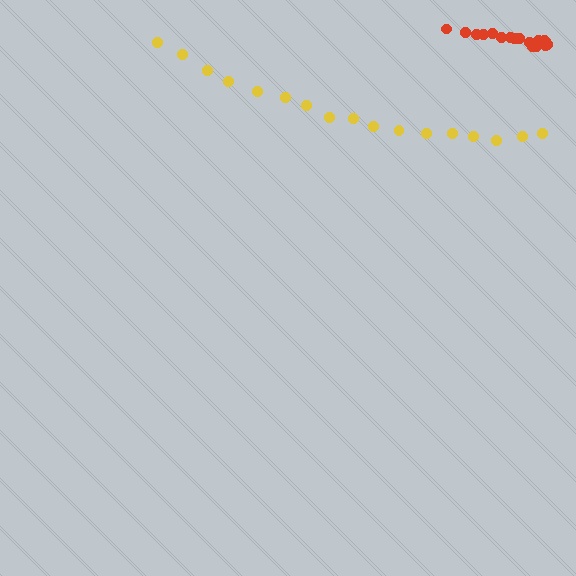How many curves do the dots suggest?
There are 2 distinct paths.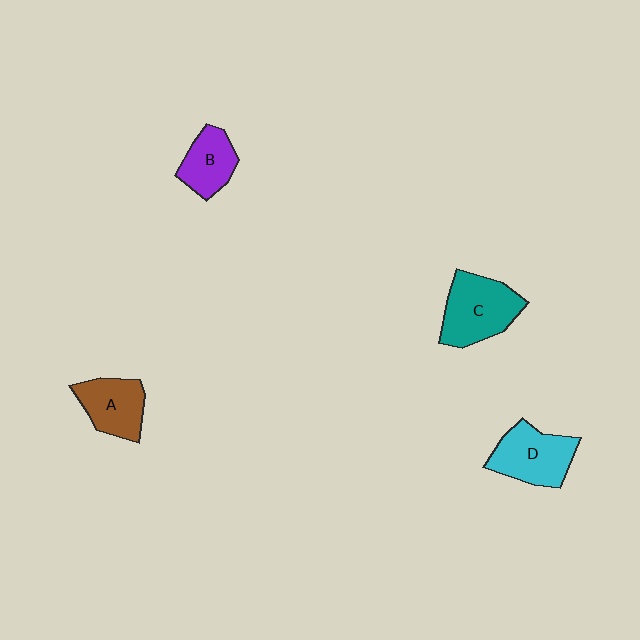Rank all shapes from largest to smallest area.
From largest to smallest: C (teal), D (cyan), A (brown), B (purple).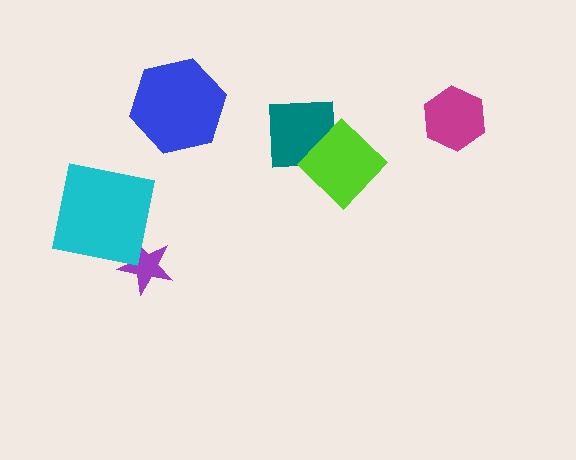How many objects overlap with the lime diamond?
1 object overlaps with the lime diamond.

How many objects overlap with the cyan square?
0 objects overlap with the cyan square.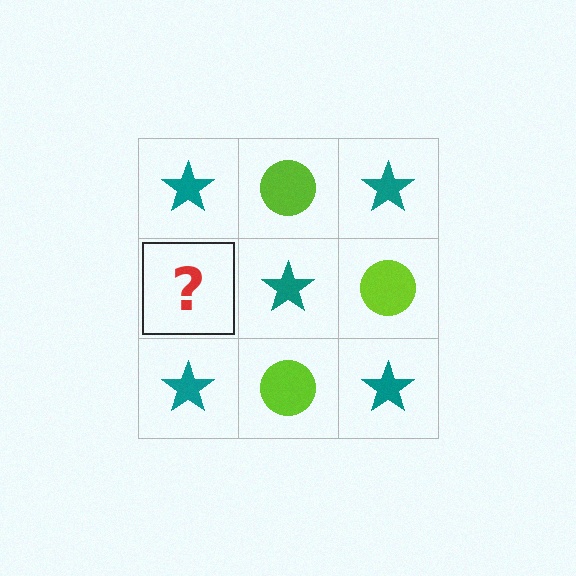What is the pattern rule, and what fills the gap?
The rule is that it alternates teal star and lime circle in a checkerboard pattern. The gap should be filled with a lime circle.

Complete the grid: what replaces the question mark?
The question mark should be replaced with a lime circle.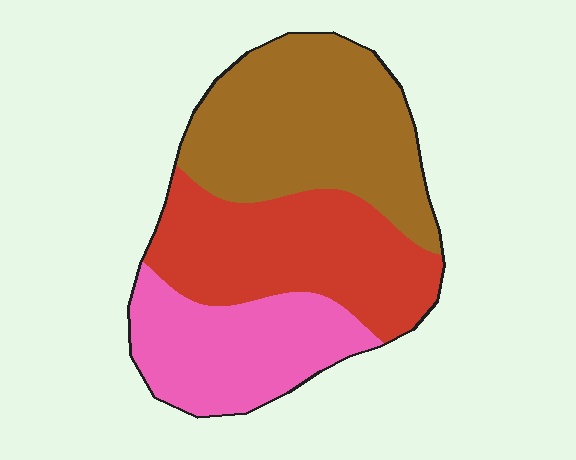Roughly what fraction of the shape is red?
Red takes up between a quarter and a half of the shape.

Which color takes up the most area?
Brown, at roughly 40%.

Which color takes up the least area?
Pink, at roughly 25%.